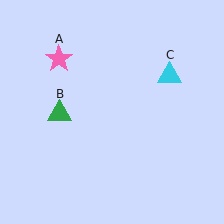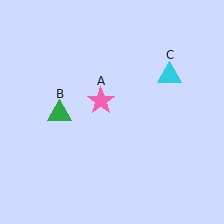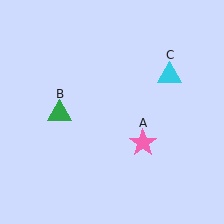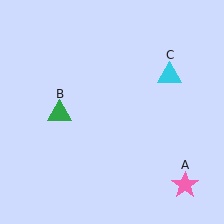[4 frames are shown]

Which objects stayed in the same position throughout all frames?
Green triangle (object B) and cyan triangle (object C) remained stationary.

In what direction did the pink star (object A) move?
The pink star (object A) moved down and to the right.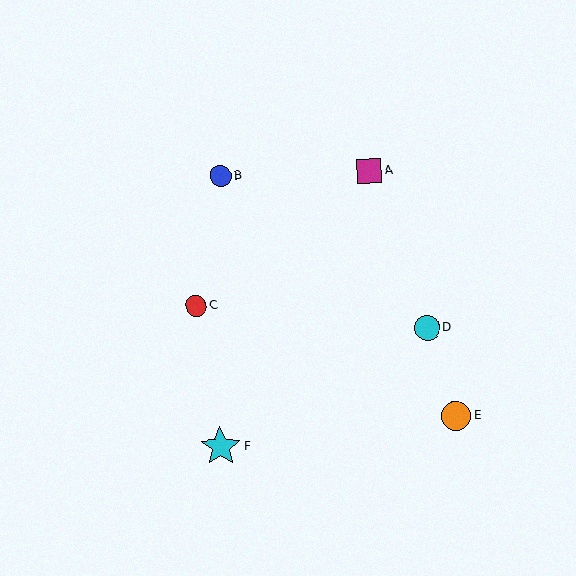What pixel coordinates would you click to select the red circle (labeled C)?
Click at (196, 306) to select the red circle C.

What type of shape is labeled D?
Shape D is a cyan circle.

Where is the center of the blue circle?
The center of the blue circle is at (221, 176).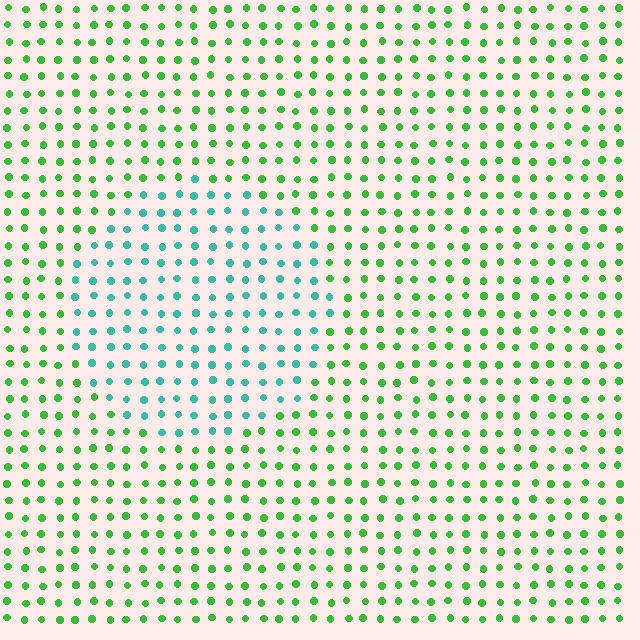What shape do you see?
I see a circle.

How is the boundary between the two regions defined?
The boundary is defined purely by a slight shift in hue (about 50 degrees). Spacing, size, and orientation are identical on both sides.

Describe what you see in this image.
The image is filled with small green elements in a uniform arrangement. A circle-shaped region is visible where the elements are tinted to a slightly different hue, forming a subtle color boundary.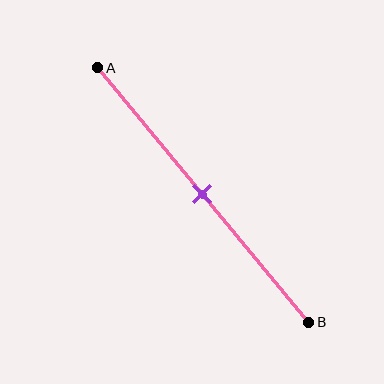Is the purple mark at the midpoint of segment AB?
Yes, the mark is approximately at the midpoint.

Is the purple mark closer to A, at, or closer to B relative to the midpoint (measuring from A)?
The purple mark is approximately at the midpoint of segment AB.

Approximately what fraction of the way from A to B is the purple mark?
The purple mark is approximately 50% of the way from A to B.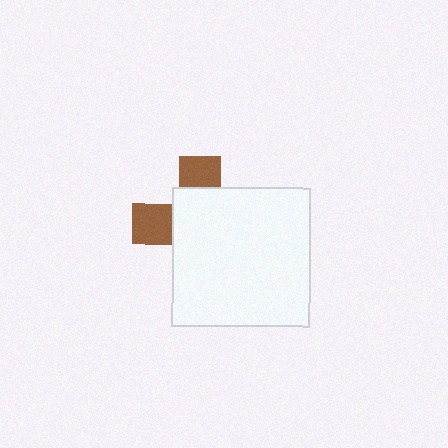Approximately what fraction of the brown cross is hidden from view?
Roughly 69% of the brown cross is hidden behind the white square.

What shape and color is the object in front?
The object in front is a white square.